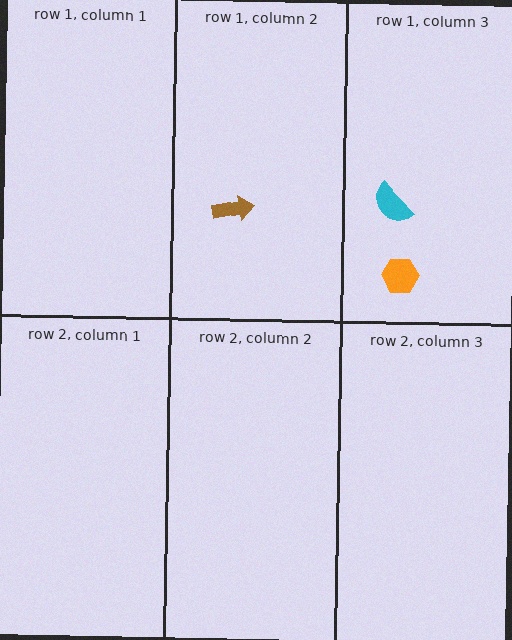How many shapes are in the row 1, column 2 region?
1.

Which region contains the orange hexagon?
The row 1, column 3 region.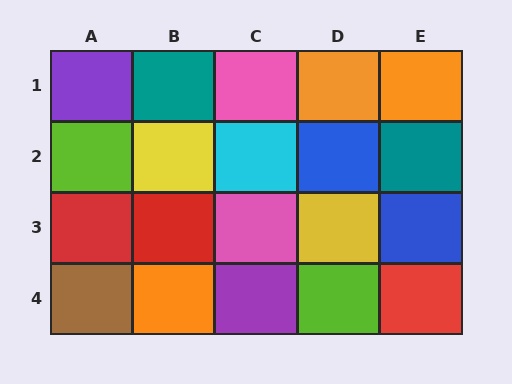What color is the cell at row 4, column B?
Orange.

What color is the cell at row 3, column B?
Red.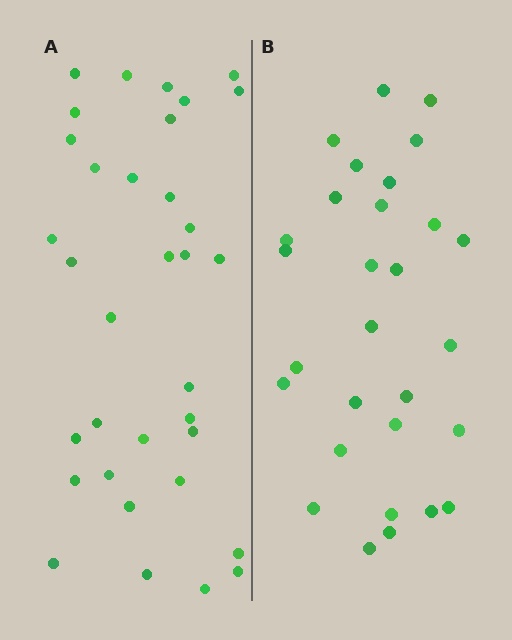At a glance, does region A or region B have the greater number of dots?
Region A (the left region) has more dots.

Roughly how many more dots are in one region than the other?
Region A has about 5 more dots than region B.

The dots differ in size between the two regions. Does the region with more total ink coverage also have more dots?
No. Region B has more total ink coverage because its dots are larger, but region A actually contains more individual dots. Total area can be misleading — the number of items is what matters here.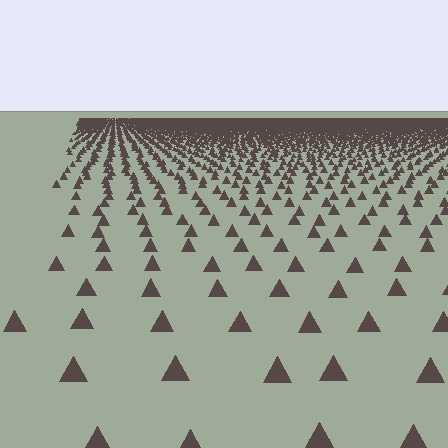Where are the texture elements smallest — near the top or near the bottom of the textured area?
Near the top.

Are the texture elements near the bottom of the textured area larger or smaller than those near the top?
Larger. Near the bottom, elements are closer to the viewer and appear at a bigger on-screen size.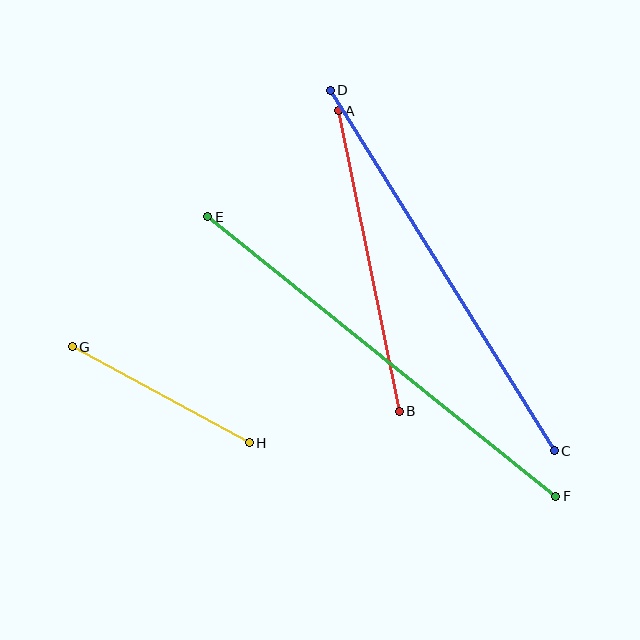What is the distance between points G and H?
The distance is approximately 201 pixels.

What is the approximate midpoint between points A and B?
The midpoint is at approximately (369, 261) pixels.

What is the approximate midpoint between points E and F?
The midpoint is at approximately (382, 357) pixels.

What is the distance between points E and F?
The distance is approximately 446 pixels.